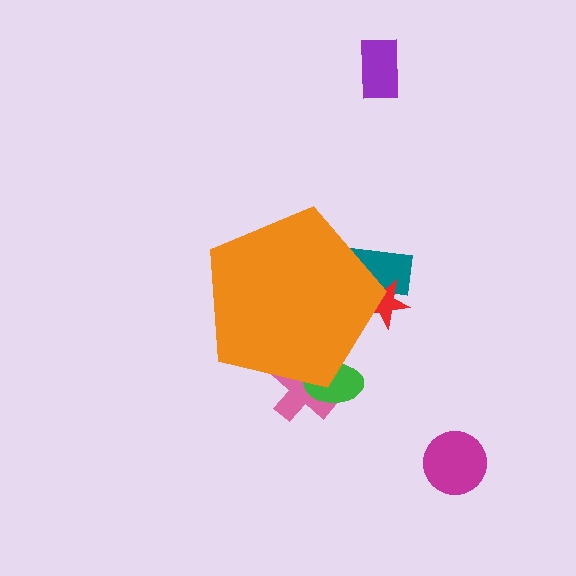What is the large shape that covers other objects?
An orange pentagon.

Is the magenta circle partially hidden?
No, the magenta circle is fully visible.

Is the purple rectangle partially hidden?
No, the purple rectangle is fully visible.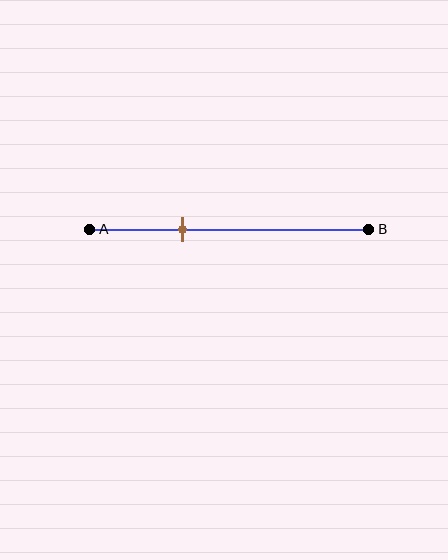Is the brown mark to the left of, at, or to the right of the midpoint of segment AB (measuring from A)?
The brown mark is to the left of the midpoint of segment AB.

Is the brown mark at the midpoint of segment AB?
No, the mark is at about 35% from A, not at the 50% midpoint.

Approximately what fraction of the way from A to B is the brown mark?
The brown mark is approximately 35% of the way from A to B.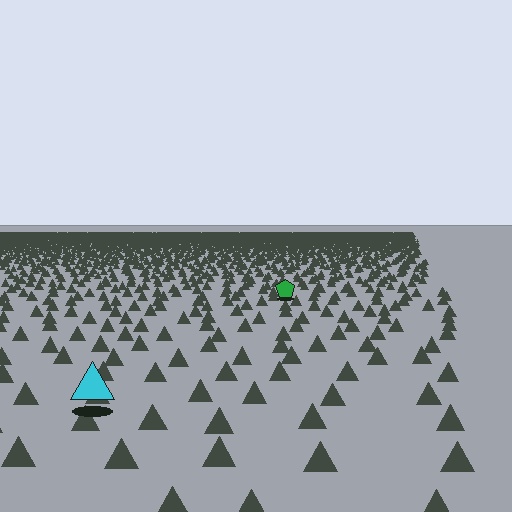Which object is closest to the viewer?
The cyan triangle is closest. The texture marks near it are larger and more spread out.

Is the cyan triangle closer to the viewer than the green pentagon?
Yes. The cyan triangle is closer — you can tell from the texture gradient: the ground texture is coarser near it.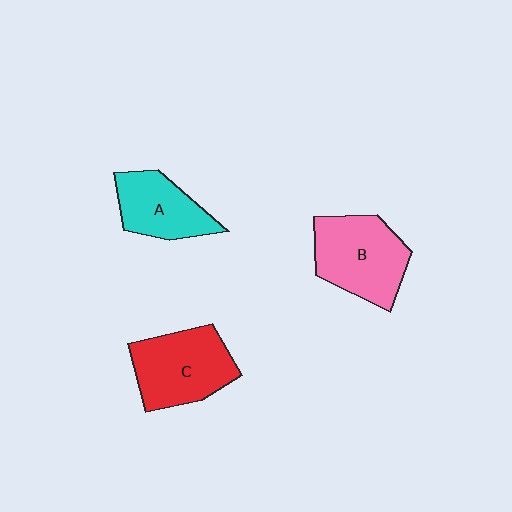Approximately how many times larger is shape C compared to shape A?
Approximately 1.3 times.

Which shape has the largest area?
Shape B (pink).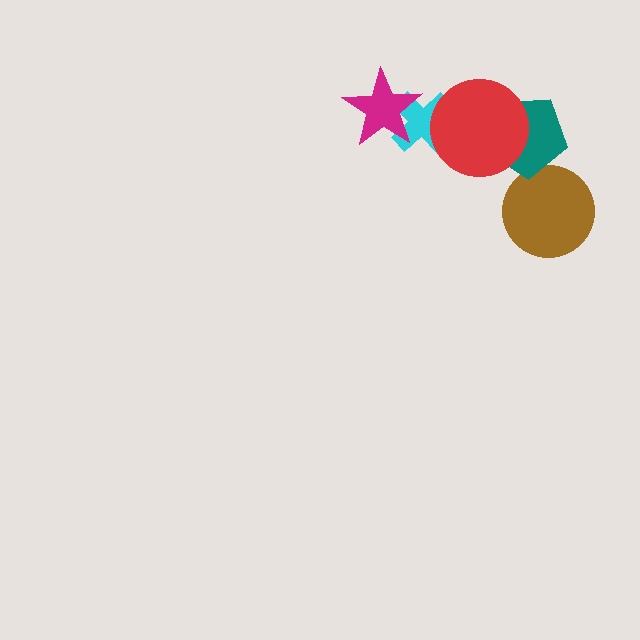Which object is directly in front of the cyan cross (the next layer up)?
The magenta star is directly in front of the cyan cross.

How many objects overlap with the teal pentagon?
2 objects overlap with the teal pentagon.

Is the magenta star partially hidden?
No, no other shape covers it.